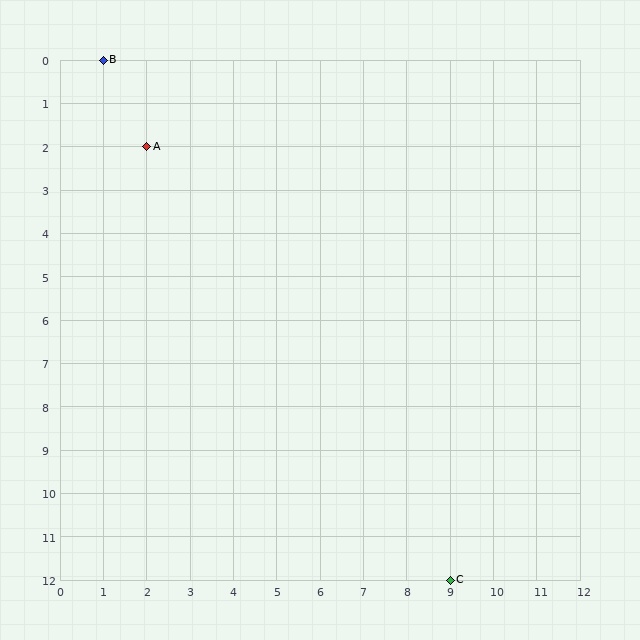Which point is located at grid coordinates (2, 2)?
Point A is at (2, 2).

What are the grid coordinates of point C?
Point C is at grid coordinates (9, 12).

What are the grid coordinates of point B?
Point B is at grid coordinates (1, 0).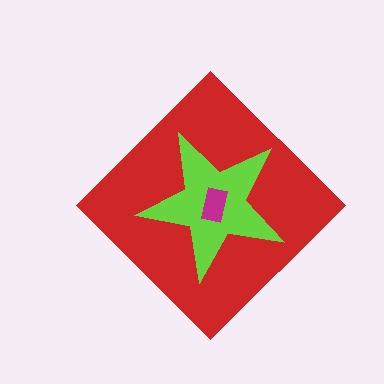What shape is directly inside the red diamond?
The lime star.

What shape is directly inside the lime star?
The magenta rectangle.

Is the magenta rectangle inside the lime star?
Yes.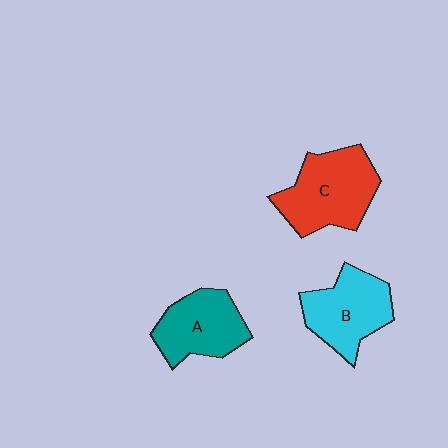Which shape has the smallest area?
Shape A (teal).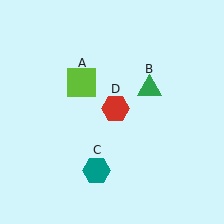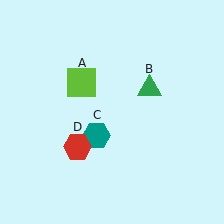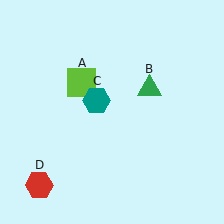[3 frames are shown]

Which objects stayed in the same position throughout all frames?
Lime square (object A) and green triangle (object B) remained stationary.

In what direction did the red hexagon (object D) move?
The red hexagon (object D) moved down and to the left.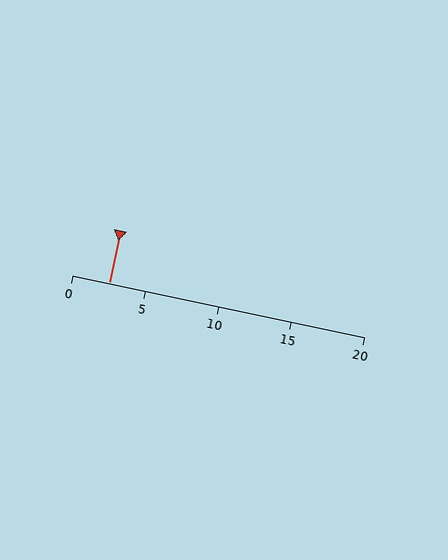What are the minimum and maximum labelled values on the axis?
The axis runs from 0 to 20.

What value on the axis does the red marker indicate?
The marker indicates approximately 2.5.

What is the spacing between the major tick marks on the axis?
The major ticks are spaced 5 apart.